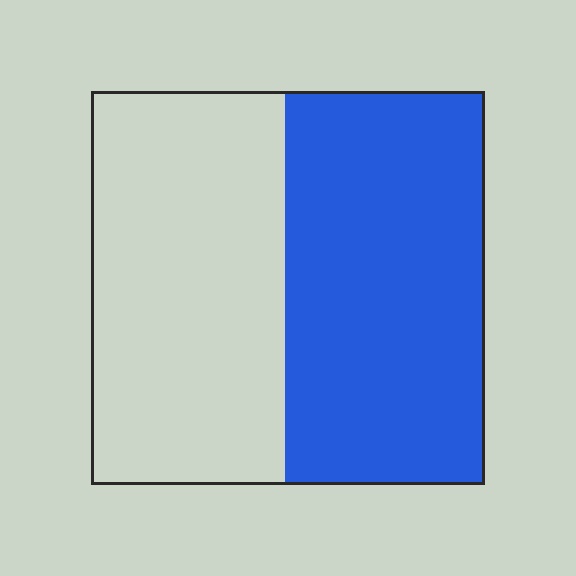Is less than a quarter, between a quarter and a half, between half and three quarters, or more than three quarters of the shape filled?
Between half and three quarters.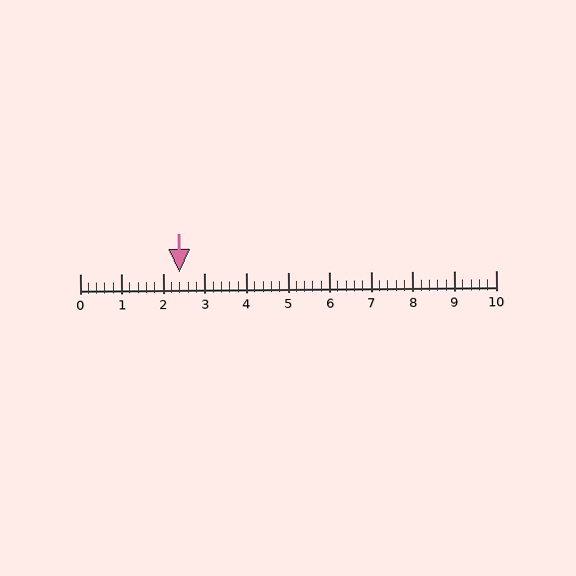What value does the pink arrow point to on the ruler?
The pink arrow points to approximately 2.4.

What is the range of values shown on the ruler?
The ruler shows values from 0 to 10.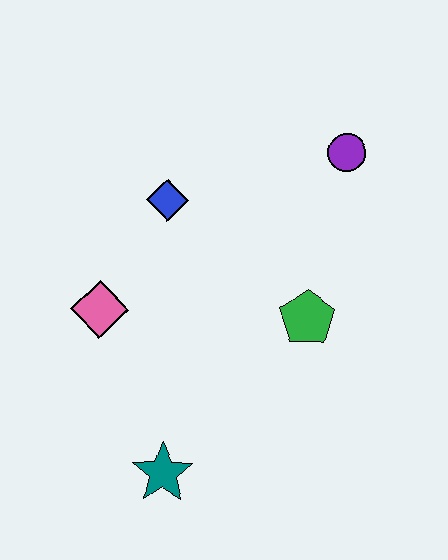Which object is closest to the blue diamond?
The pink diamond is closest to the blue diamond.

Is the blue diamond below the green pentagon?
No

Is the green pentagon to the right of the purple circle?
No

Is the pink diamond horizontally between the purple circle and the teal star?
No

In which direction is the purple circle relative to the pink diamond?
The purple circle is to the right of the pink diamond.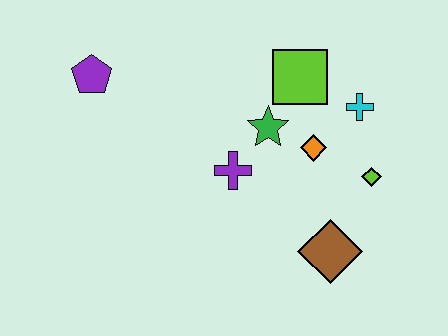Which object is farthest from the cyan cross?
The purple pentagon is farthest from the cyan cross.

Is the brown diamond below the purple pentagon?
Yes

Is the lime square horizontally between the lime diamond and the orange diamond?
No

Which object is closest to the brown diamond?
The lime diamond is closest to the brown diamond.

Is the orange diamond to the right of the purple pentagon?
Yes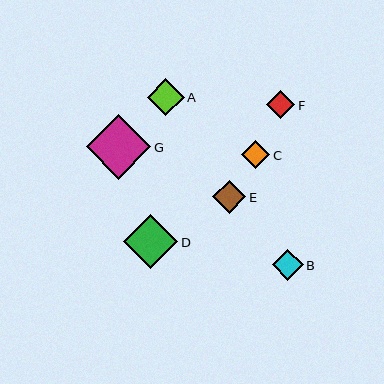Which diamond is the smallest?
Diamond C is the smallest with a size of approximately 28 pixels.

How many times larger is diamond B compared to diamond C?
Diamond B is approximately 1.1 times the size of diamond C.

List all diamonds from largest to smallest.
From largest to smallest: G, D, A, E, B, F, C.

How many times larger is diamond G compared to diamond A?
Diamond G is approximately 1.8 times the size of diamond A.